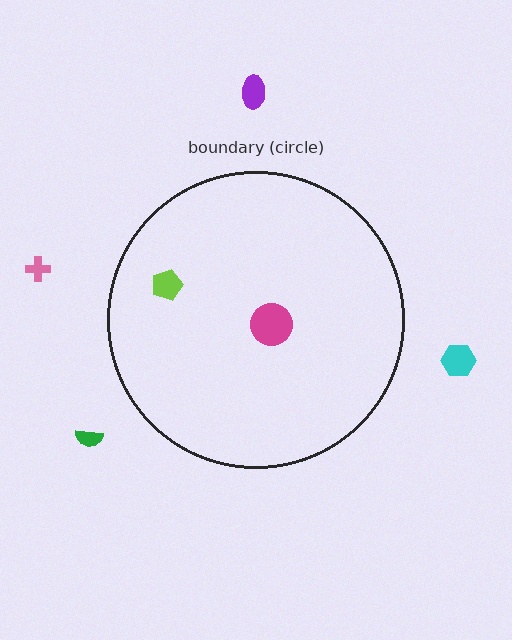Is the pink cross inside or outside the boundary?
Outside.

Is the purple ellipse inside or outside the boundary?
Outside.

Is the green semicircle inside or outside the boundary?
Outside.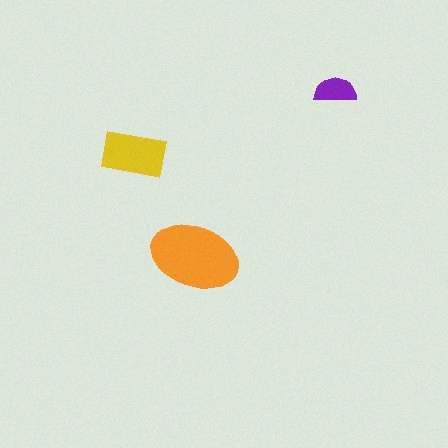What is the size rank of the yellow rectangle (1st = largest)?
2nd.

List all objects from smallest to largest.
The purple semicircle, the yellow rectangle, the orange ellipse.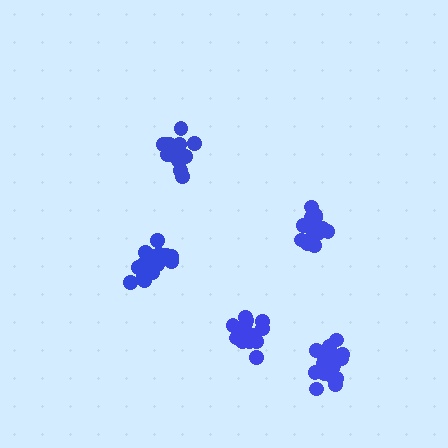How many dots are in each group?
Group 1: 16 dots, Group 2: 21 dots, Group 3: 16 dots, Group 4: 19 dots, Group 5: 18 dots (90 total).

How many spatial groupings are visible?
There are 5 spatial groupings.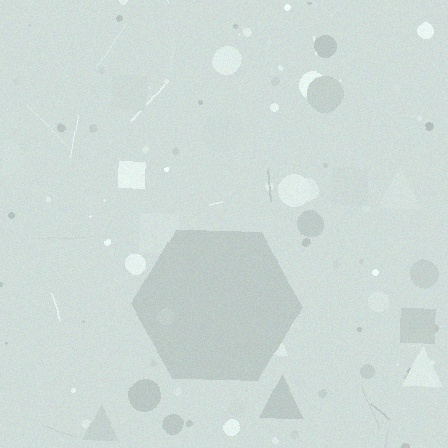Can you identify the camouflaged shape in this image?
The camouflaged shape is a hexagon.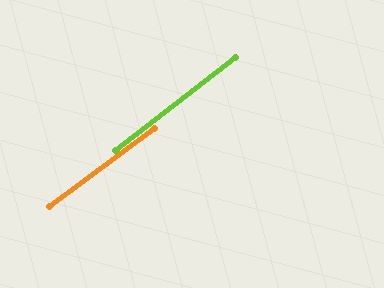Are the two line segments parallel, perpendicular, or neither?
Parallel — their directions differ by only 1.4°.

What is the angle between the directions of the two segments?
Approximately 1 degree.